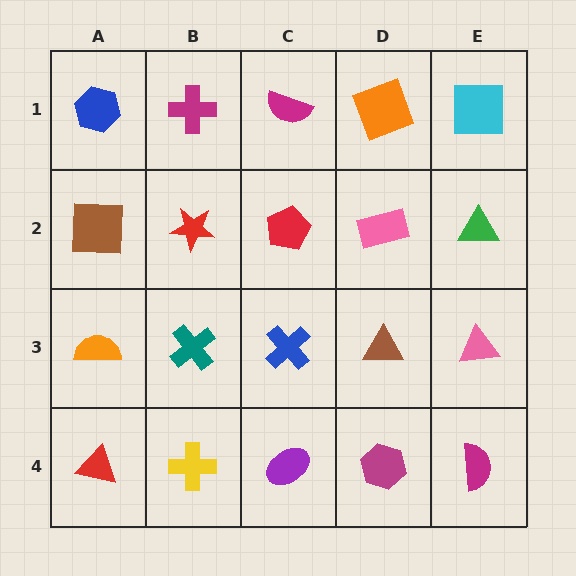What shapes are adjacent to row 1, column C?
A red pentagon (row 2, column C), a magenta cross (row 1, column B), an orange square (row 1, column D).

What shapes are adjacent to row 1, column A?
A brown square (row 2, column A), a magenta cross (row 1, column B).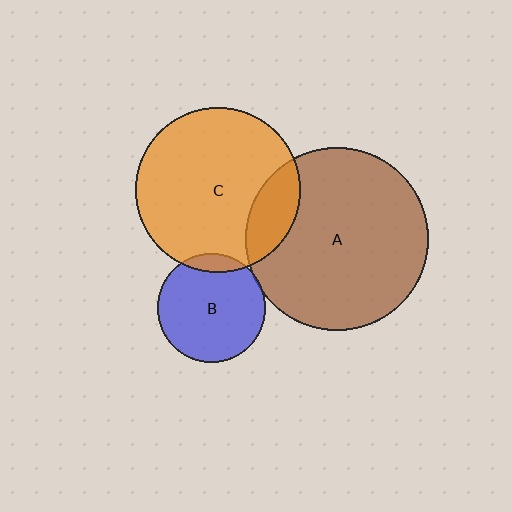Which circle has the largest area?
Circle A (brown).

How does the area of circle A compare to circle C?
Approximately 1.2 times.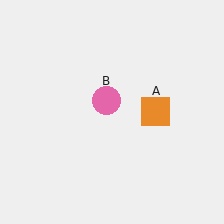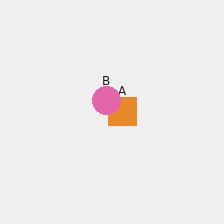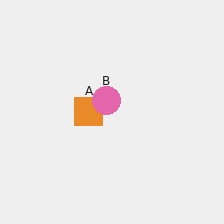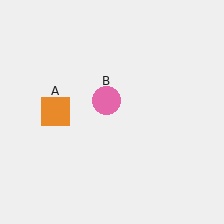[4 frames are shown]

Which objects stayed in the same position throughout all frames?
Pink circle (object B) remained stationary.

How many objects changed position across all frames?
1 object changed position: orange square (object A).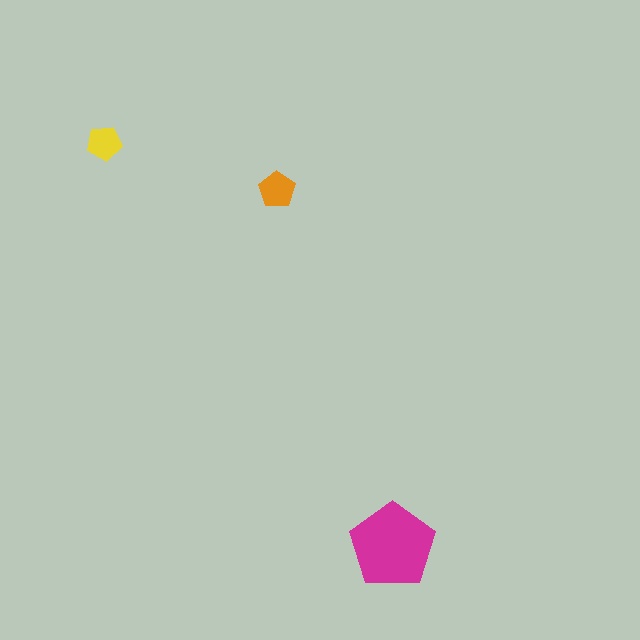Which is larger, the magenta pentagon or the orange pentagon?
The magenta one.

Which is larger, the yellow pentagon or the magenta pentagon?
The magenta one.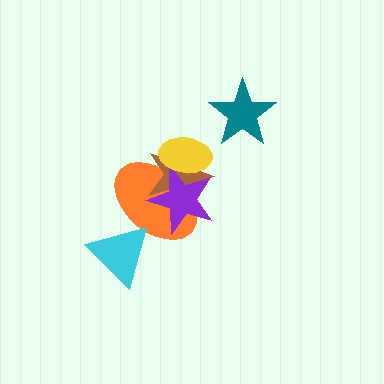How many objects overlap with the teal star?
0 objects overlap with the teal star.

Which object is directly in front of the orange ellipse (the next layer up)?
The brown star is directly in front of the orange ellipse.